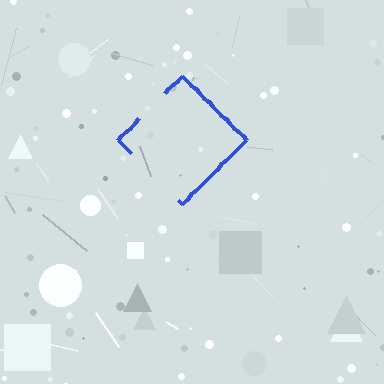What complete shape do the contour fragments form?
The contour fragments form a diamond.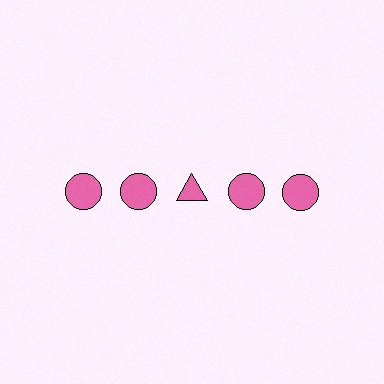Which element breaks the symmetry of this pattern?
The pink triangle in the top row, center column breaks the symmetry. All other shapes are pink circles.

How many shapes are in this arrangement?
There are 5 shapes arranged in a grid pattern.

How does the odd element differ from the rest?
It has a different shape: triangle instead of circle.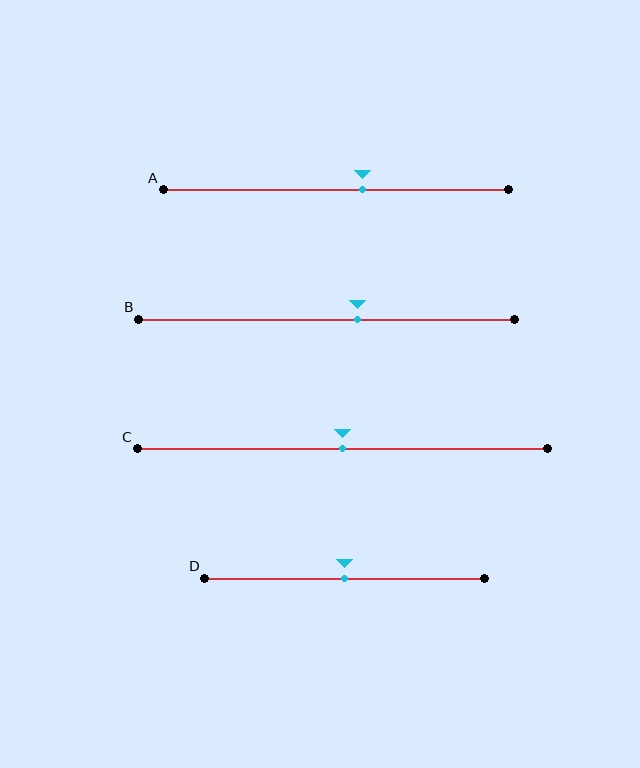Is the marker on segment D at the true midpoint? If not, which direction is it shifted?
Yes, the marker on segment D is at the true midpoint.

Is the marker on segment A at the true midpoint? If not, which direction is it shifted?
No, the marker on segment A is shifted to the right by about 8% of the segment length.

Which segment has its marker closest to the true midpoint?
Segment C has its marker closest to the true midpoint.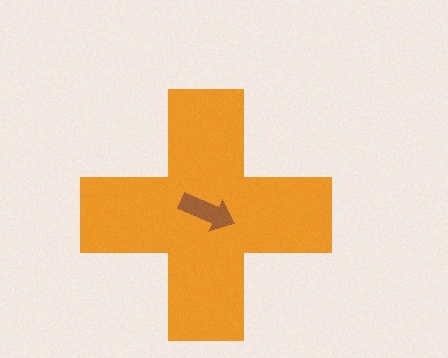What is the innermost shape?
The brown arrow.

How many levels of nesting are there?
2.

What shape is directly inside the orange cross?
The brown arrow.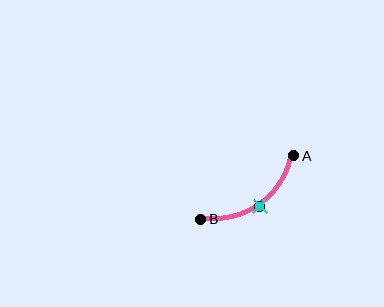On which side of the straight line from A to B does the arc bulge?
The arc bulges below and to the right of the straight line connecting A and B.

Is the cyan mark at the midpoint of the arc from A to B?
Yes. The cyan mark lies on the arc at equal arc-length from both A and B — it is the arc midpoint.